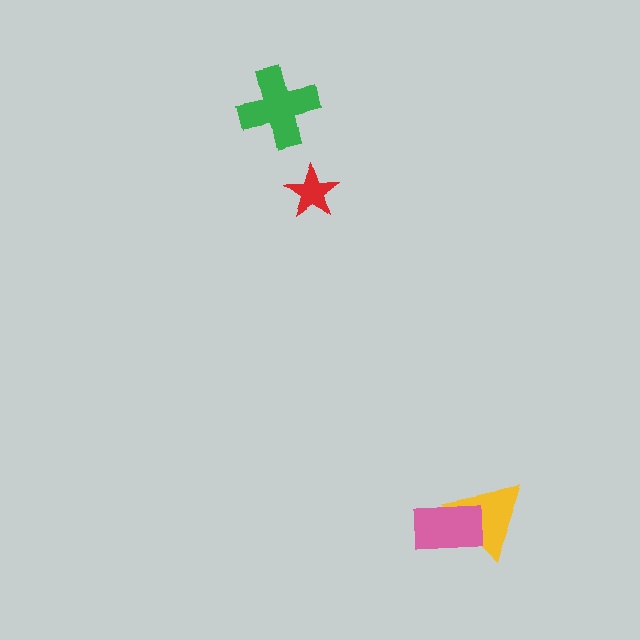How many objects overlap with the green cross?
0 objects overlap with the green cross.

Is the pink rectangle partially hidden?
No, no other shape covers it.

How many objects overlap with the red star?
0 objects overlap with the red star.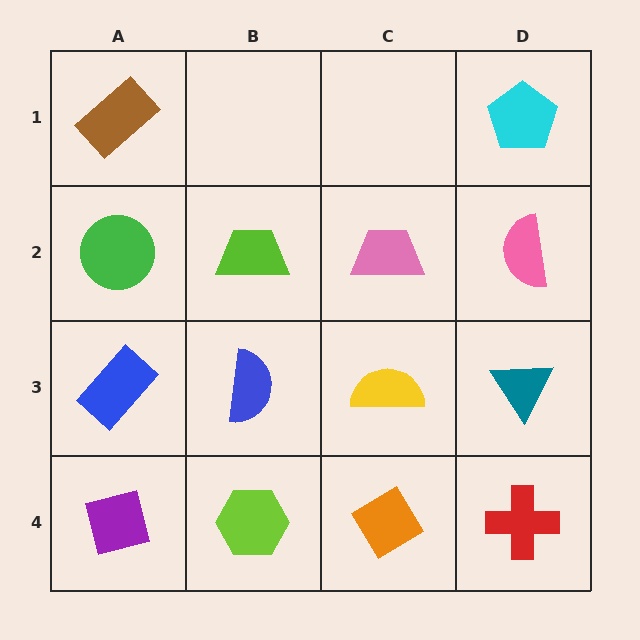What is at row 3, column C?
A yellow semicircle.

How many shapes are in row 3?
4 shapes.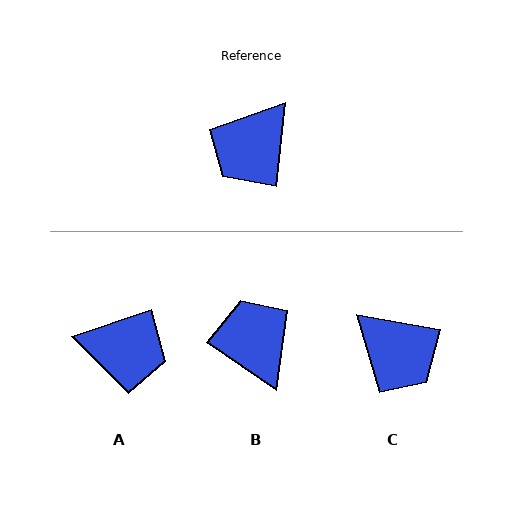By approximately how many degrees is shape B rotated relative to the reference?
Approximately 118 degrees clockwise.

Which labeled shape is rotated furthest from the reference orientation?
B, about 118 degrees away.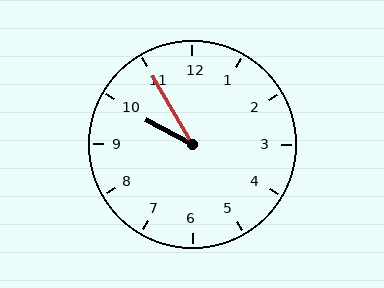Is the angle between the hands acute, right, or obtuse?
It is acute.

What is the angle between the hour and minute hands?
Approximately 32 degrees.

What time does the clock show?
9:55.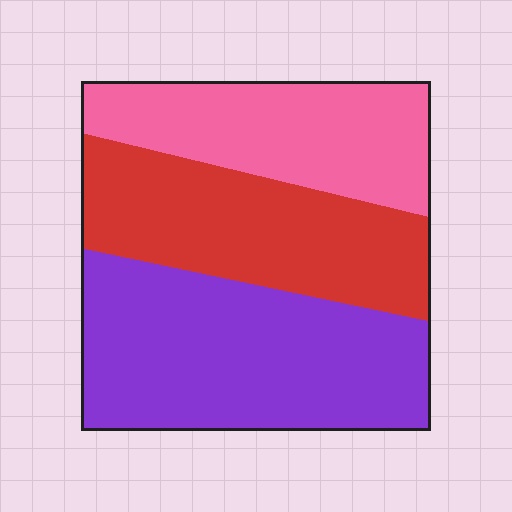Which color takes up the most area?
Purple, at roughly 40%.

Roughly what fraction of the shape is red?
Red takes up between a quarter and a half of the shape.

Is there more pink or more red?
Red.